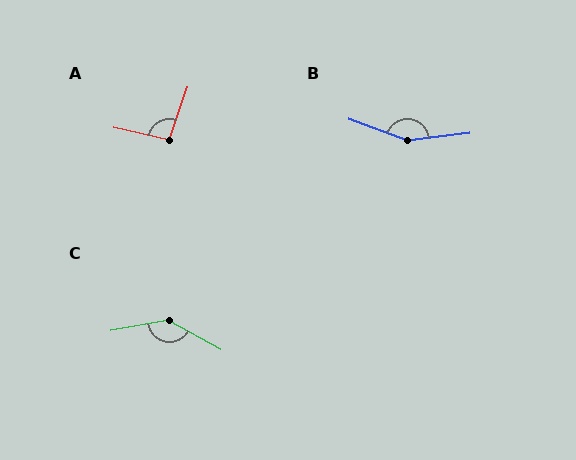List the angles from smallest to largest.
A (96°), C (141°), B (153°).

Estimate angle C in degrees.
Approximately 141 degrees.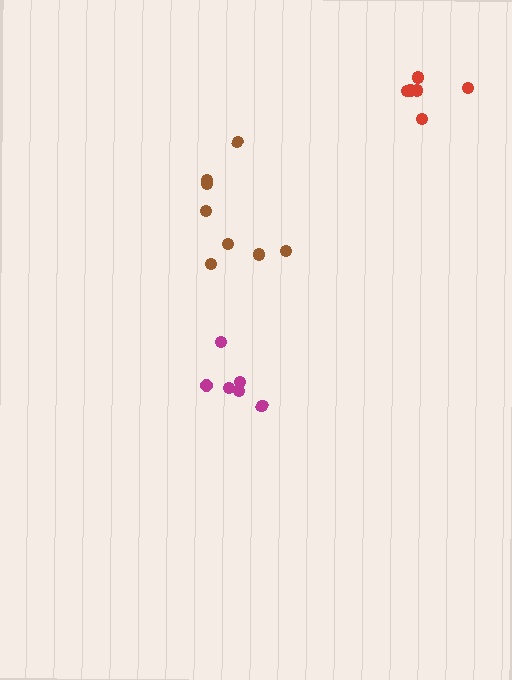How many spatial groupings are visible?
There are 3 spatial groupings.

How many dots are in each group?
Group 1: 6 dots, Group 2: 8 dots, Group 3: 6 dots (20 total).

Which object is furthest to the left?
The brown cluster is leftmost.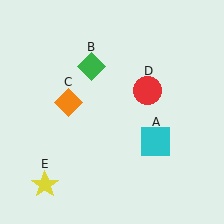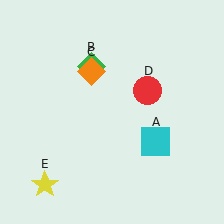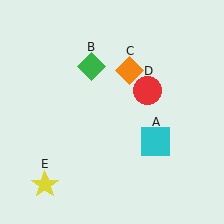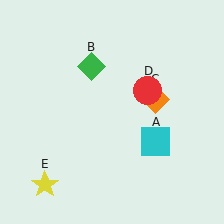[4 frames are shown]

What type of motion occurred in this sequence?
The orange diamond (object C) rotated clockwise around the center of the scene.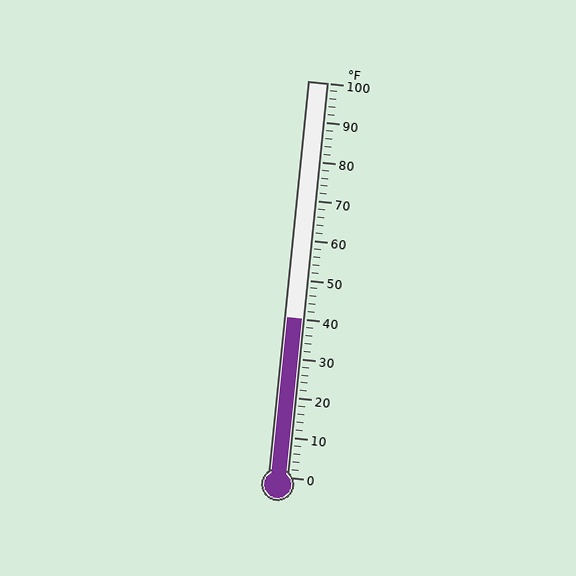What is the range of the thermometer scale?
The thermometer scale ranges from 0°F to 100°F.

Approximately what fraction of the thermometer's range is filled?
The thermometer is filled to approximately 40% of its range.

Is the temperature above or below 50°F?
The temperature is below 50°F.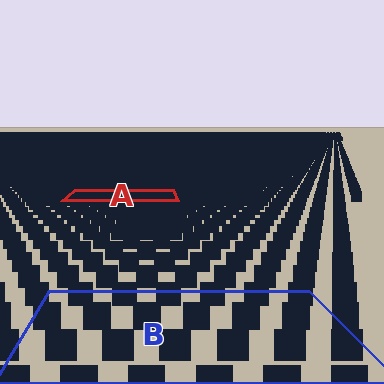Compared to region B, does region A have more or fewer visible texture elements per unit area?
Region A has more texture elements per unit area — they are packed more densely because it is farther away.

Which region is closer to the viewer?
Region B is closer. The texture elements there are larger and more spread out.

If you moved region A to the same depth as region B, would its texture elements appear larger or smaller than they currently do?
They would appear larger. At a closer depth, the same texture elements are projected at a bigger on-screen size.